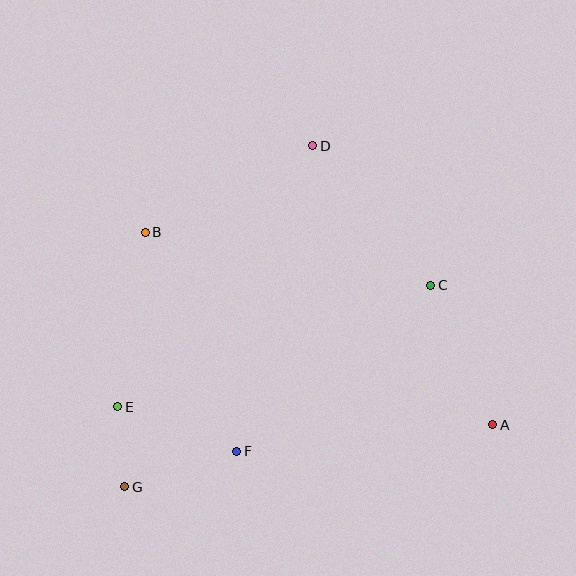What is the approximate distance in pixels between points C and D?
The distance between C and D is approximately 183 pixels.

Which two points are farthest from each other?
Points A and B are farthest from each other.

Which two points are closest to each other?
Points E and G are closest to each other.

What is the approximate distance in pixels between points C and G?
The distance between C and G is approximately 366 pixels.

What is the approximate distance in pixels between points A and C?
The distance between A and C is approximately 153 pixels.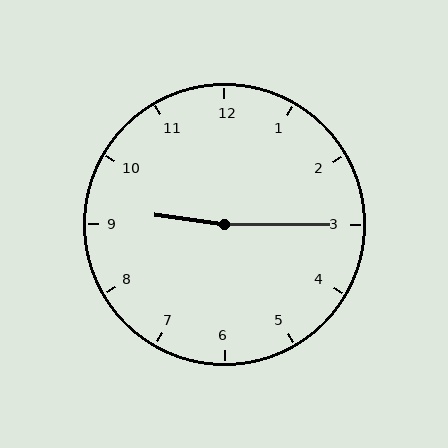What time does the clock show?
9:15.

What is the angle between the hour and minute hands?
Approximately 172 degrees.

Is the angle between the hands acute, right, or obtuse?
It is obtuse.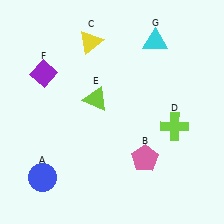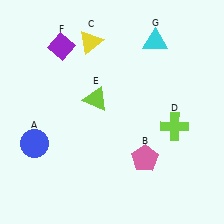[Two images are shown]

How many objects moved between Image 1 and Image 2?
2 objects moved between the two images.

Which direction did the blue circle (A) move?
The blue circle (A) moved up.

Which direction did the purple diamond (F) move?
The purple diamond (F) moved up.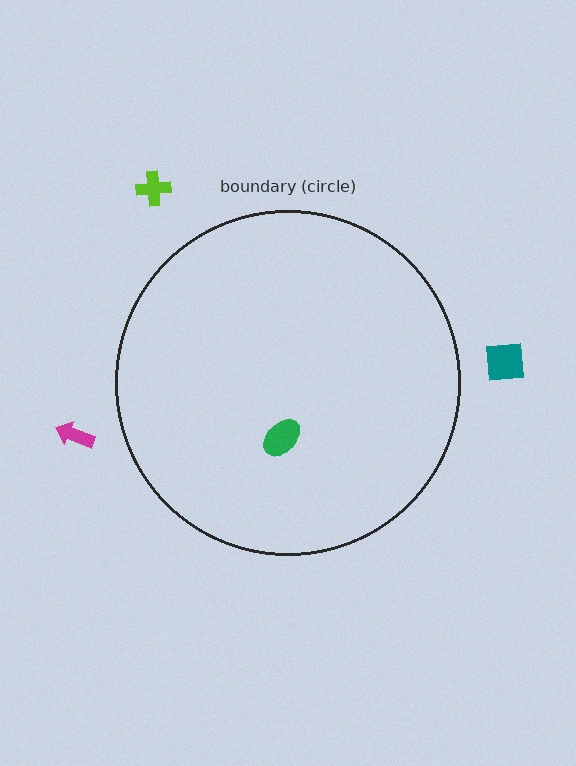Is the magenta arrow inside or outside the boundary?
Outside.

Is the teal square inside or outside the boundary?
Outside.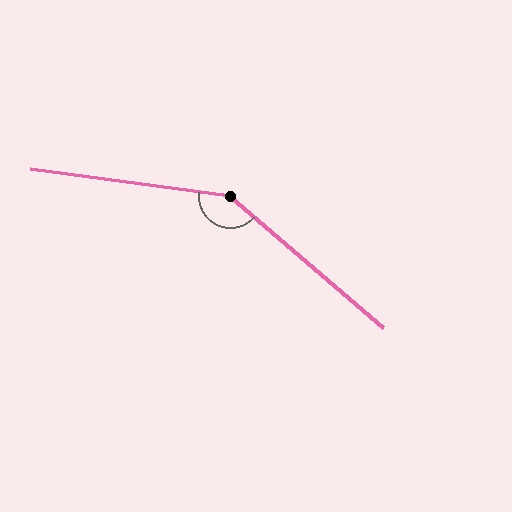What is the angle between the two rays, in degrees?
Approximately 147 degrees.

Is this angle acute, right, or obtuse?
It is obtuse.